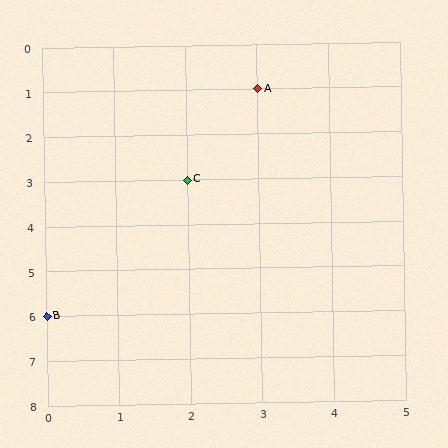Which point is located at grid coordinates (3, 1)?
Point A is at (3, 1).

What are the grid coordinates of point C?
Point C is at grid coordinates (2, 3).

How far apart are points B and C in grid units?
Points B and C are 2 columns and 3 rows apart (about 3.6 grid units diagonally).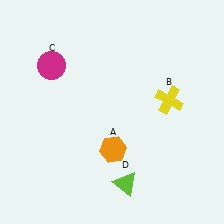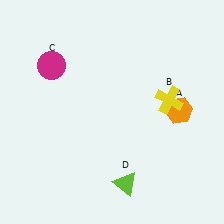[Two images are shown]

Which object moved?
The orange hexagon (A) moved right.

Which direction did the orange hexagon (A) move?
The orange hexagon (A) moved right.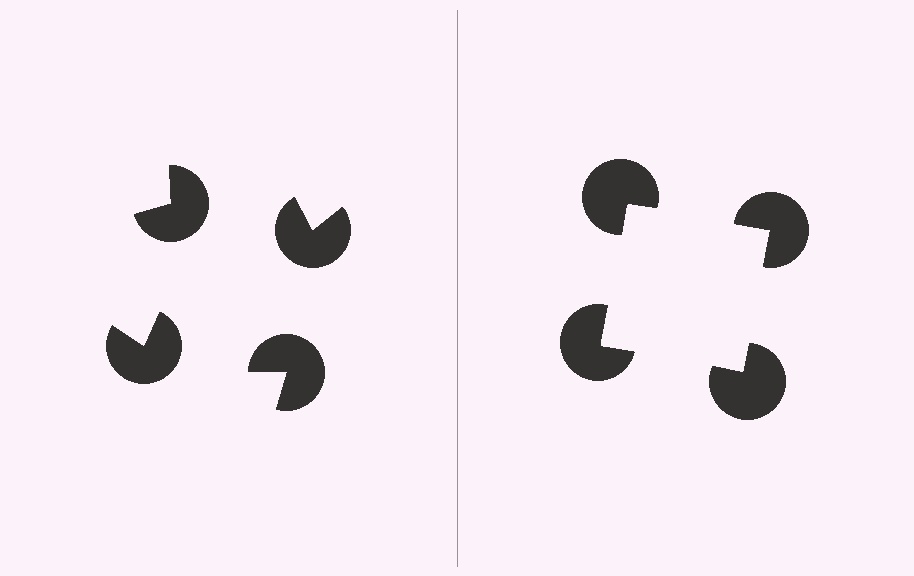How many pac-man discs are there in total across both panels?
8 — 4 on each side.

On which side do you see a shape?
An illusory square appears on the right side. On the left side the wedge cuts are rotated, so no coherent shape forms.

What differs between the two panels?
The pac-man discs are positioned identically on both sides; only the wedge orientations differ. On the right they align to a square; on the left they are misaligned.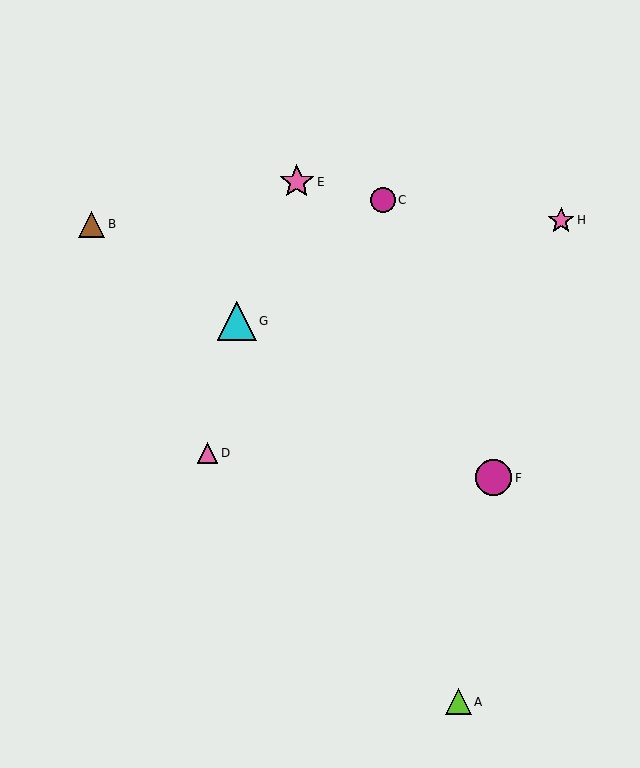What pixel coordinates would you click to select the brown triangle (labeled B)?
Click at (92, 224) to select the brown triangle B.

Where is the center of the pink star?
The center of the pink star is at (297, 182).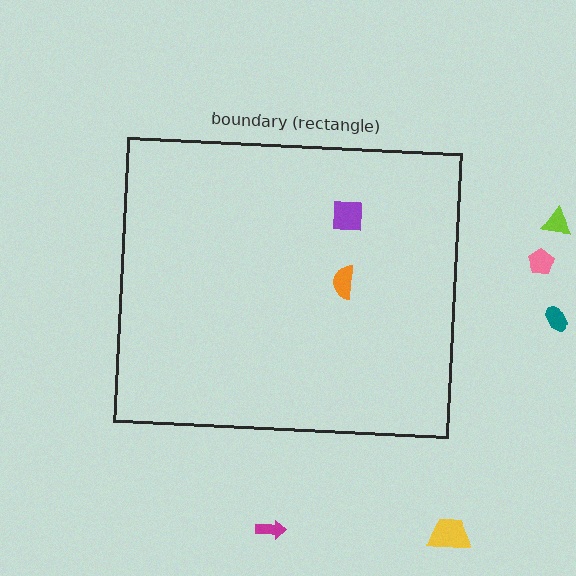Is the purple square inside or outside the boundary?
Inside.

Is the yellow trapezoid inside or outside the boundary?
Outside.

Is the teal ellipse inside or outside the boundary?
Outside.